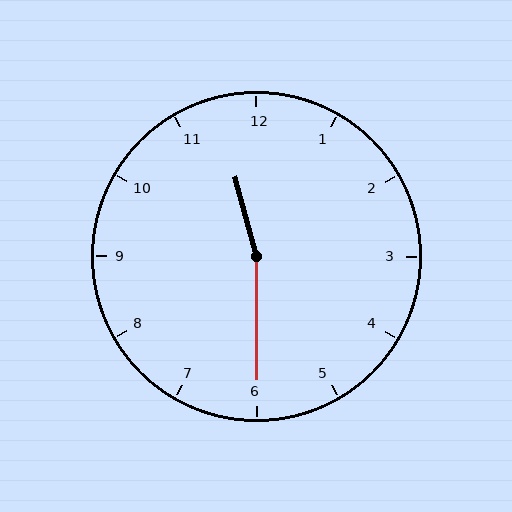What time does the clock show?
11:30.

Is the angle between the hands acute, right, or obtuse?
It is obtuse.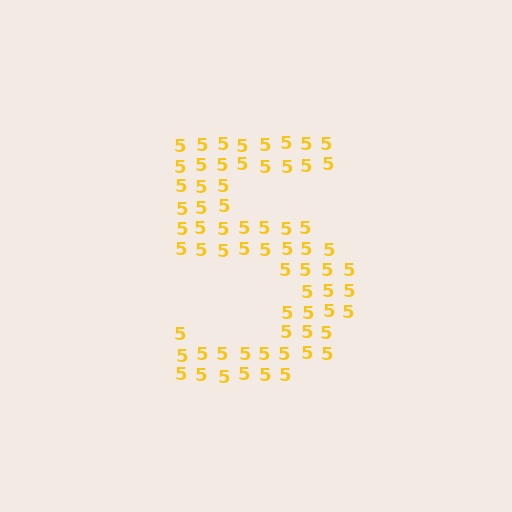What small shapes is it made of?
It is made of small digit 5's.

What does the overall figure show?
The overall figure shows the digit 5.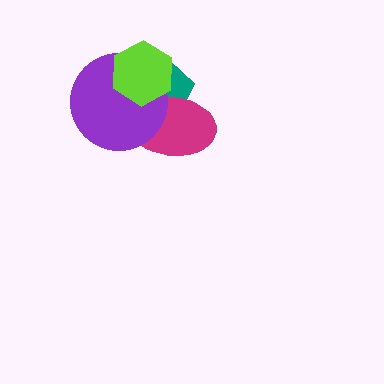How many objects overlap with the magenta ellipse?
3 objects overlap with the magenta ellipse.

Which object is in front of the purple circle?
The lime hexagon is in front of the purple circle.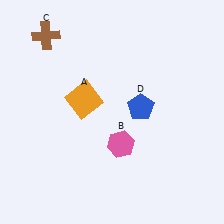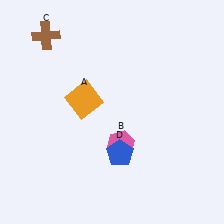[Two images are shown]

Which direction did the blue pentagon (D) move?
The blue pentagon (D) moved down.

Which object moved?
The blue pentagon (D) moved down.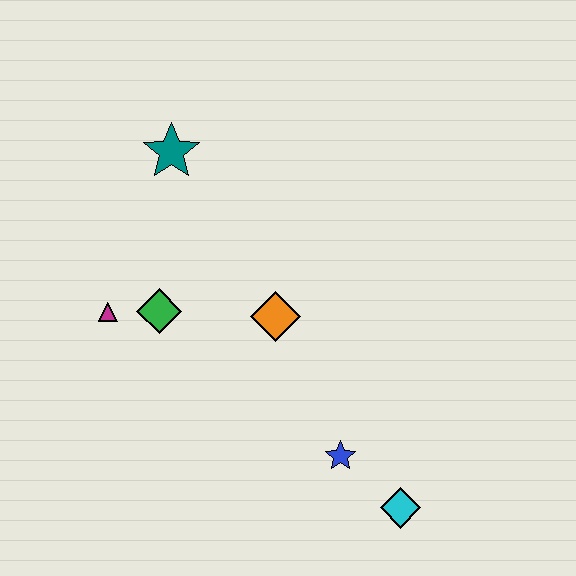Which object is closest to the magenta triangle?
The green diamond is closest to the magenta triangle.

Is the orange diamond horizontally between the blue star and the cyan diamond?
No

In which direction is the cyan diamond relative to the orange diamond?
The cyan diamond is below the orange diamond.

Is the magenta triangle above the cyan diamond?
Yes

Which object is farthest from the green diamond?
The cyan diamond is farthest from the green diamond.